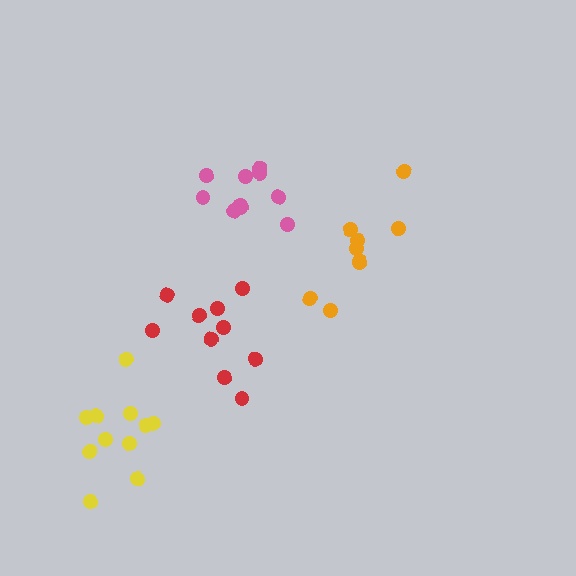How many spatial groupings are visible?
There are 4 spatial groupings.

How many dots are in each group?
Group 1: 10 dots, Group 2: 10 dots, Group 3: 11 dots, Group 4: 9 dots (40 total).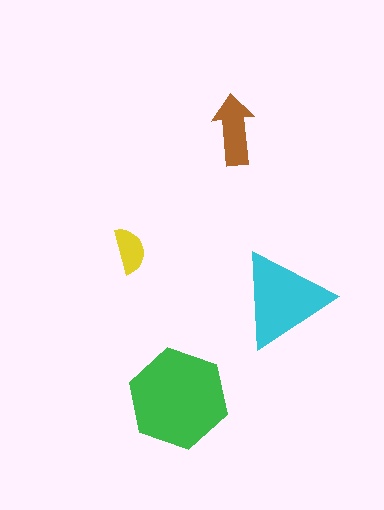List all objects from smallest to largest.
The yellow semicircle, the brown arrow, the cyan triangle, the green hexagon.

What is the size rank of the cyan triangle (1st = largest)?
2nd.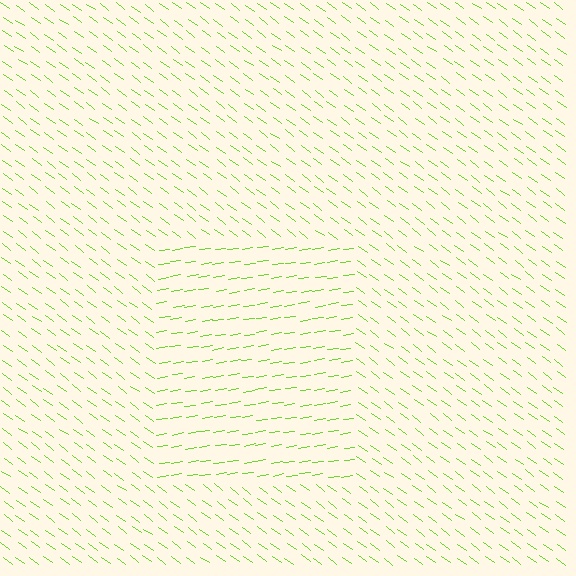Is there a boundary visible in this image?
Yes, there is a texture boundary formed by a change in line orientation.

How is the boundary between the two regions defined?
The boundary is defined purely by a change in line orientation (approximately 45 degrees difference). All lines are the same color and thickness.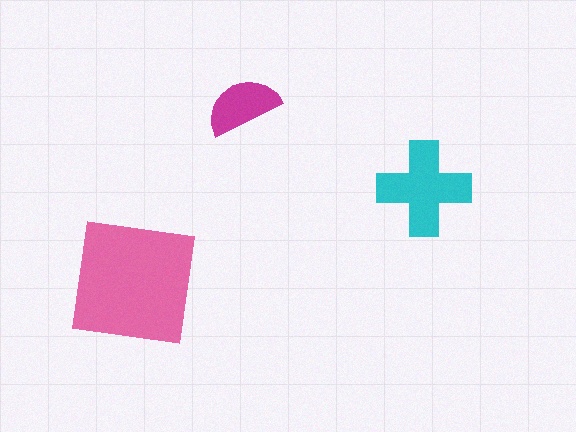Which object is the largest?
The pink square.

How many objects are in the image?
There are 3 objects in the image.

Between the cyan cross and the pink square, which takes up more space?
The pink square.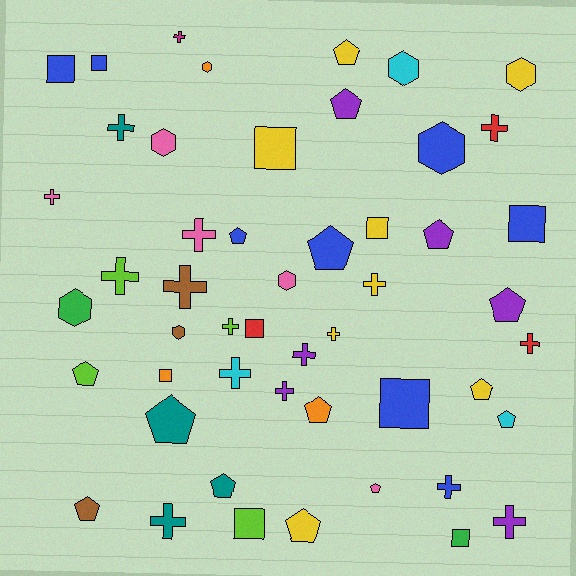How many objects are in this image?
There are 50 objects.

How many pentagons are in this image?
There are 15 pentagons.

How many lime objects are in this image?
There are 4 lime objects.